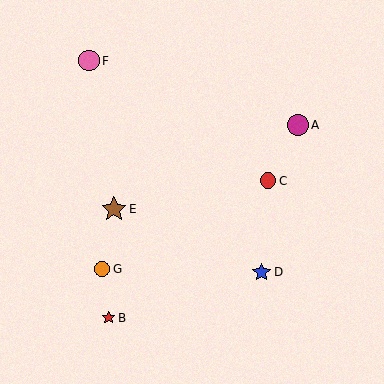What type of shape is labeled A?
Shape A is a magenta circle.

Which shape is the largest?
The brown star (labeled E) is the largest.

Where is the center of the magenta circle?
The center of the magenta circle is at (298, 125).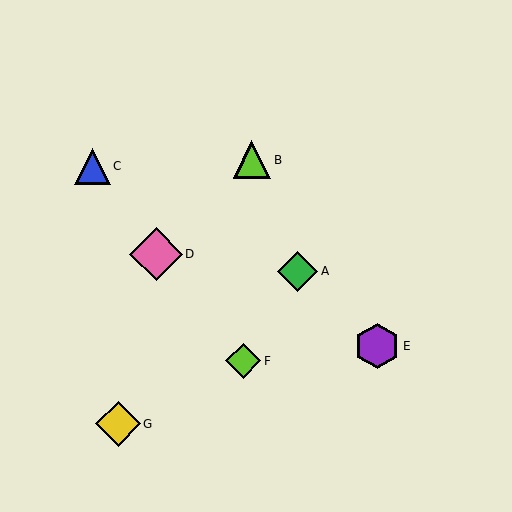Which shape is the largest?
The pink diamond (labeled D) is the largest.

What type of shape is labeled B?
Shape B is a lime triangle.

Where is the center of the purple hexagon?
The center of the purple hexagon is at (377, 346).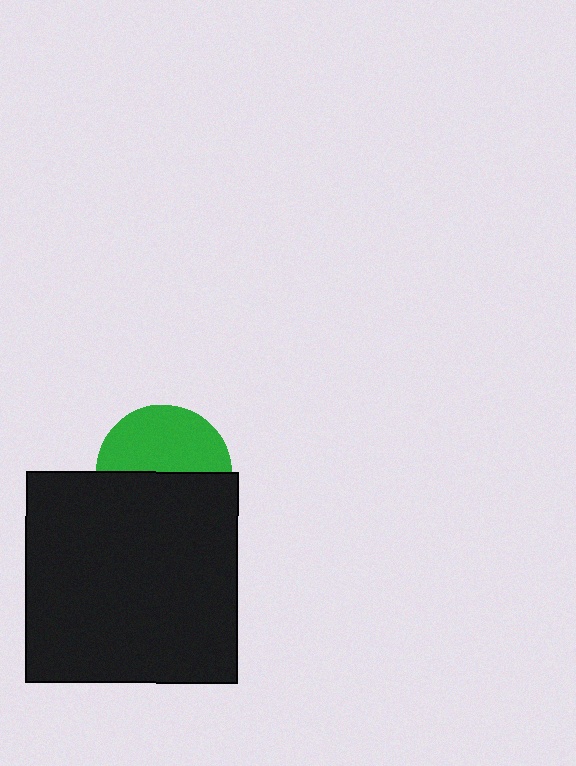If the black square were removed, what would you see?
You would see the complete green circle.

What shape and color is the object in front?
The object in front is a black square.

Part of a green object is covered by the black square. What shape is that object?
It is a circle.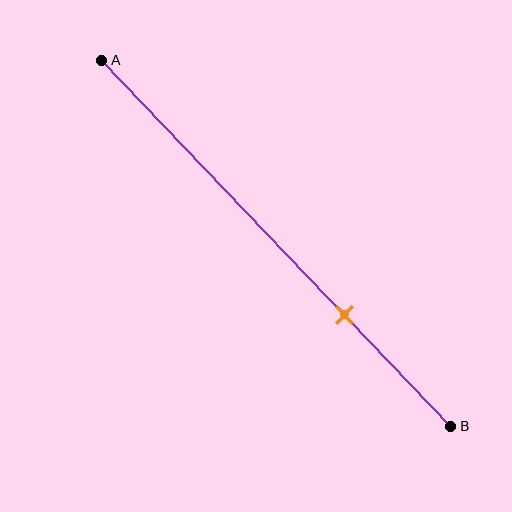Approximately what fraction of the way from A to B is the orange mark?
The orange mark is approximately 70% of the way from A to B.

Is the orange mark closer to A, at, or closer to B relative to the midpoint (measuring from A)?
The orange mark is closer to point B than the midpoint of segment AB.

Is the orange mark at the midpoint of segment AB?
No, the mark is at about 70% from A, not at the 50% midpoint.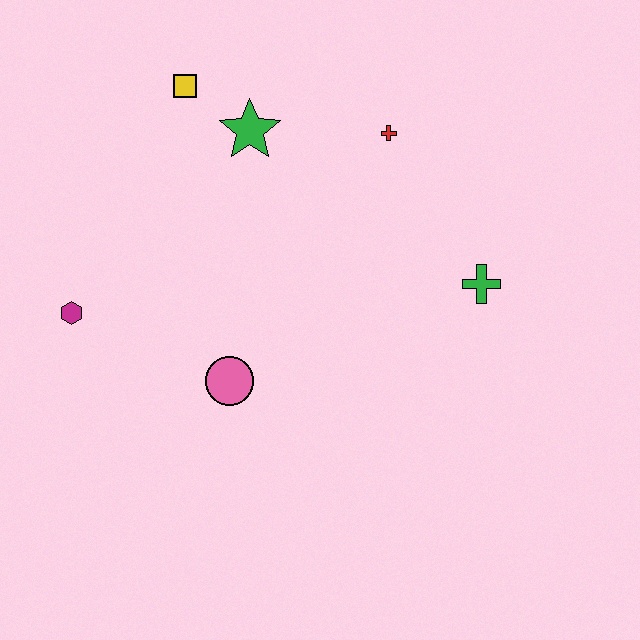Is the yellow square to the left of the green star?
Yes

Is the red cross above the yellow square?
No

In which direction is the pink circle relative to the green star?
The pink circle is below the green star.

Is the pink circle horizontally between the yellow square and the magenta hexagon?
No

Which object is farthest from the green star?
The green cross is farthest from the green star.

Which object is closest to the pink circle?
The magenta hexagon is closest to the pink circle.